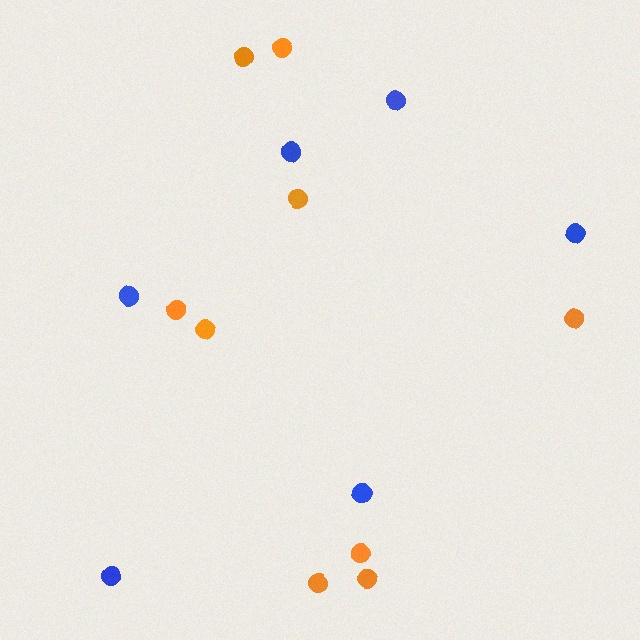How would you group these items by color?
There are 2 groups: one group of orange circles (9) and one group of blue circles (6).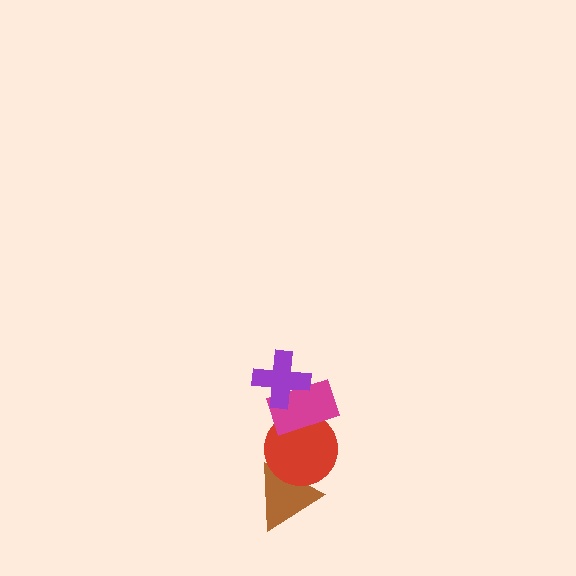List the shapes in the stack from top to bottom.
From top to bottom: the purple cross, the magenta rectangle, the red circle, the brown triangle.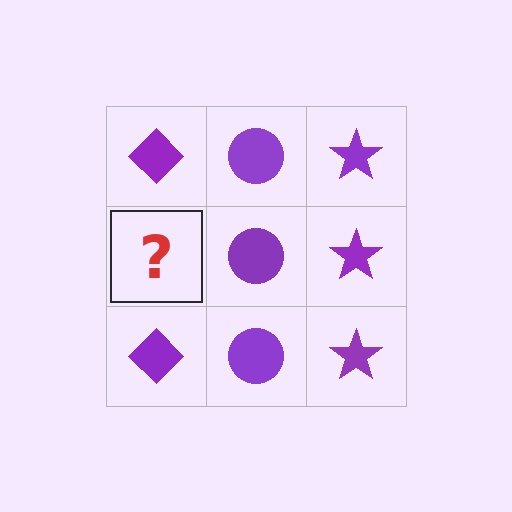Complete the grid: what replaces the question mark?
The question mark should be replaced with a purple diamond.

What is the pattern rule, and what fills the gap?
The rule is that each column has a consistent shape. The gap should be filled with a purple diamond.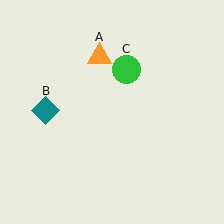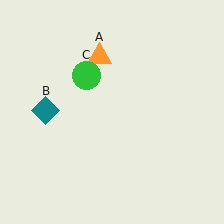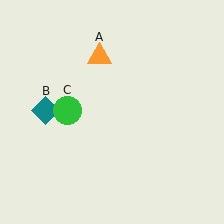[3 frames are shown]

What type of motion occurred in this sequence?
The green circle (object C) rotated counterclockwise around the center of the scene.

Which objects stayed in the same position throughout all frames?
Orange triangle (object A) and teal diamond (object B) remained stationary.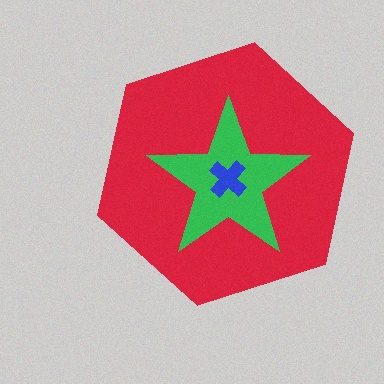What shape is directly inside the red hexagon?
The green star.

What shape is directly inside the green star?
The blue cross.